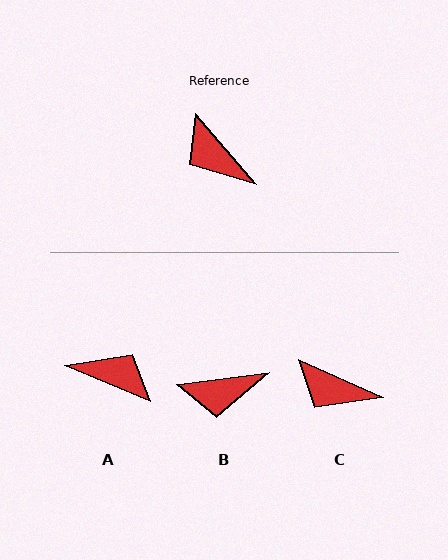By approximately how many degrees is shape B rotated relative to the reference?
Approximately 57 degrees counter-clockwise.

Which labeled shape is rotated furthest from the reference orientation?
A, about 153 degrees away.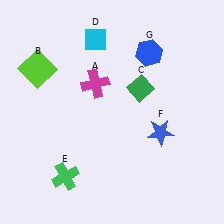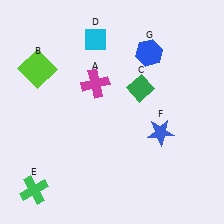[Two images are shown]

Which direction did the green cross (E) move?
The green cross (E) moved left.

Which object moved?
The green cross (E) moved left.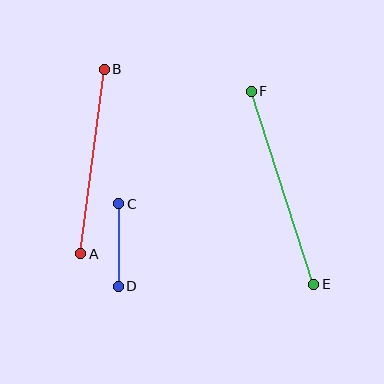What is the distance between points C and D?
The distance is approximately 83 pixels.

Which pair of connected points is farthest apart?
Points E and F are farthest apart.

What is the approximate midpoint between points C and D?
The midpoint is at approximately (119, 245) pixels.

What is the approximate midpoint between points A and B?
The midpoint is at approximately (93, 162) pixels.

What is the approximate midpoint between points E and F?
The midpoint is at approximately (282, 188) pixels.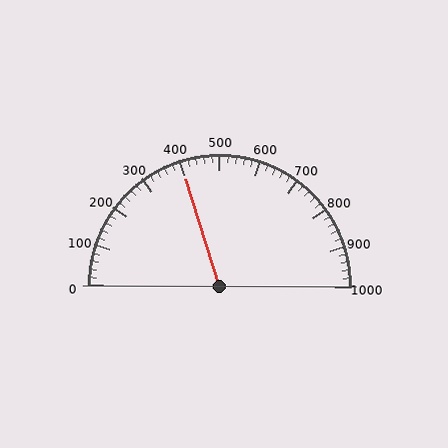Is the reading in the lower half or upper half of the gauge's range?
The reading is in the lower half of the range (0 to 1000).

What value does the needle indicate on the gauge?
The needle indicates approximately 400.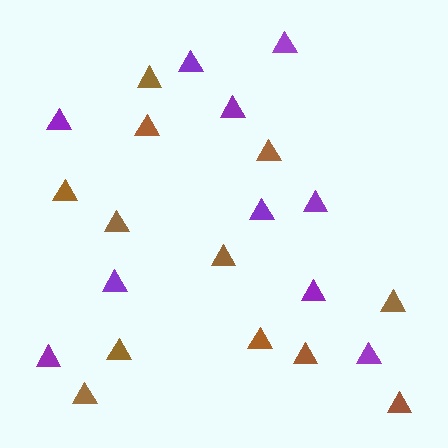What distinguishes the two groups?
There are 2 groups: one group of brown triangles (12) and one group of purple triangles (10).